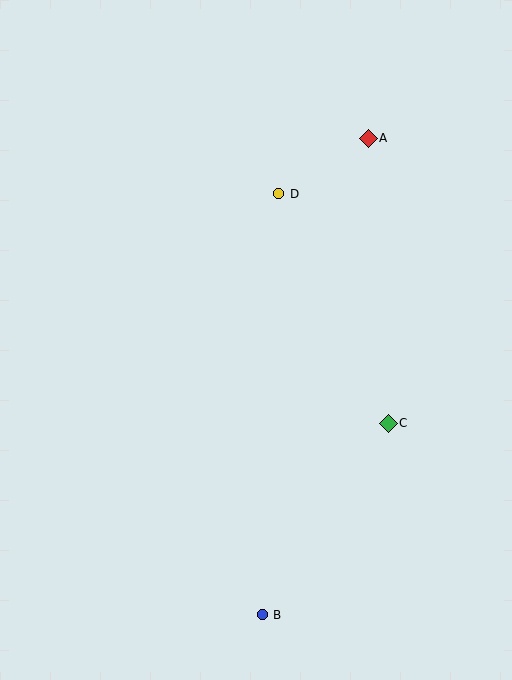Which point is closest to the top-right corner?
Point A is closest to the top-right corner.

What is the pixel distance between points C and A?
The distance between C and A is 286 pixels.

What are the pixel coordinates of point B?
Point B is at (262, 615).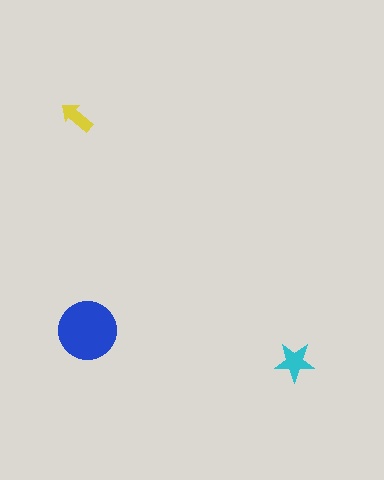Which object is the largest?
The blue circle.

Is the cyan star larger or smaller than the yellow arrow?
Larger.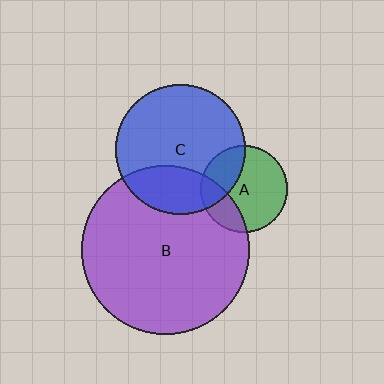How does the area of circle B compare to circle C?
Approximately 1.7 times.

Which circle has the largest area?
Circle B (purple).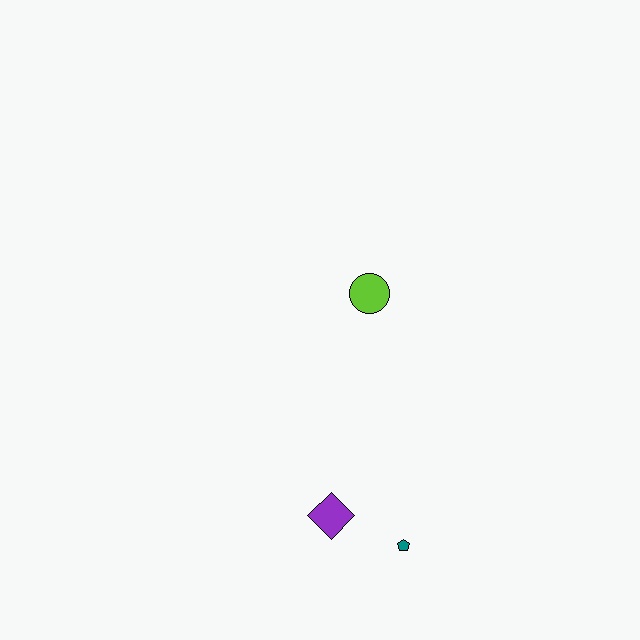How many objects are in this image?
There are 3 objects.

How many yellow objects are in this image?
There are no yellow objects.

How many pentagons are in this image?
There is 1 pentagon.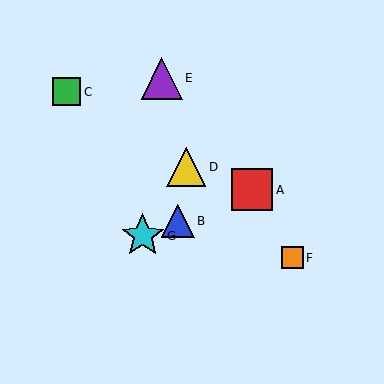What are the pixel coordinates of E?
Object E is at (162, 78).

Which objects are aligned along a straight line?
Objects A, B, G are aligned along a straight line.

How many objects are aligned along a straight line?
3 objects (A, B, G) are aligned along a straight line.